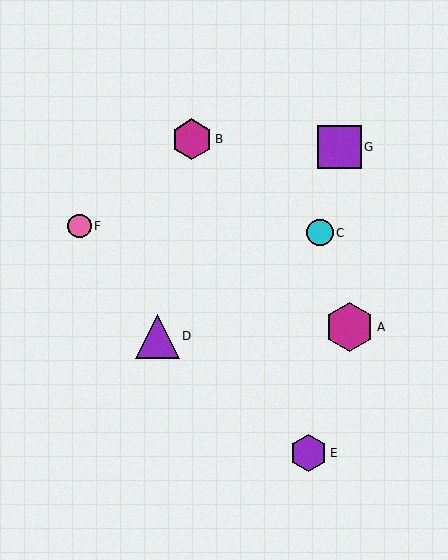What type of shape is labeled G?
Shape G is a purple square.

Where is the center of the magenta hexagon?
The center of the magenta hexagon is at (349, 327).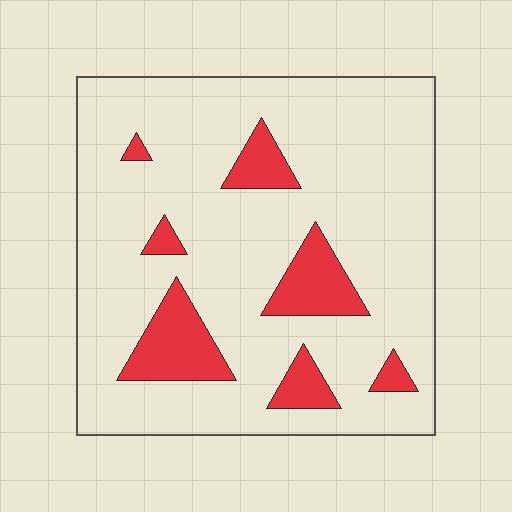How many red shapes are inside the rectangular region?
7.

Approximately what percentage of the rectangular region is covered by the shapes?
Approximately 15%.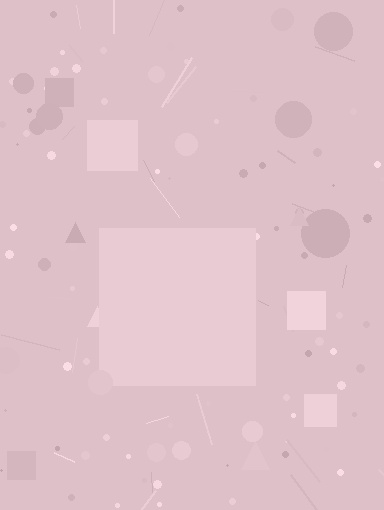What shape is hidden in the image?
A square is hidden in the image.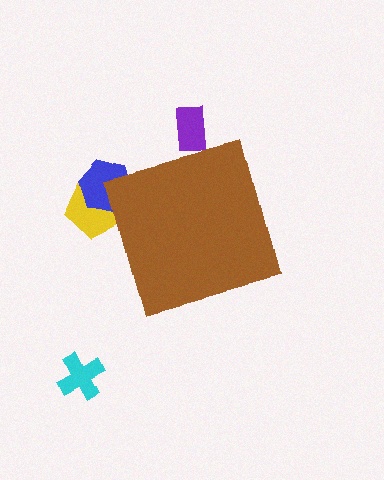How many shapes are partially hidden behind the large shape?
3 shapes are partially hidden.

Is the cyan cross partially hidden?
No, the cyan cross is fully visible.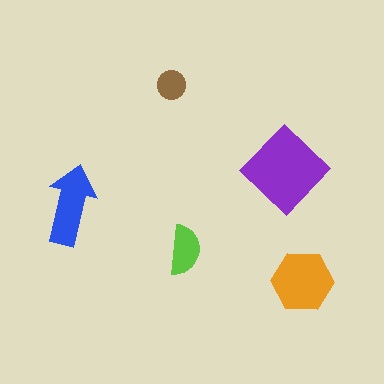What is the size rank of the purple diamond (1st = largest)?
1st.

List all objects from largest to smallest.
The purple diamond, the orange hexagon, the blue arrow, the lime semicircle, the brown circle.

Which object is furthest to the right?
The orange hexagon is rightmost.